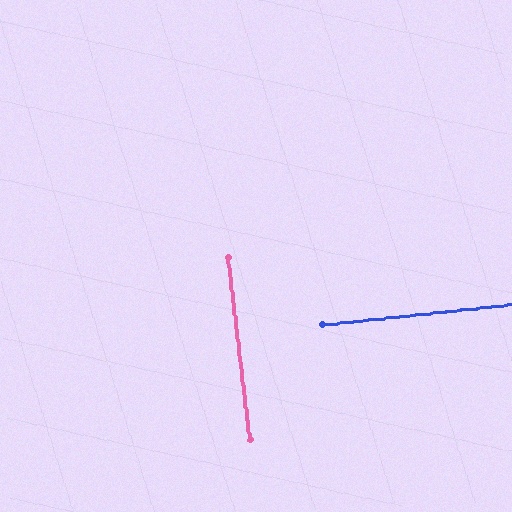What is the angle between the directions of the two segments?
Approximately 89 degrees.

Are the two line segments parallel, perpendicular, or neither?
Perpendicular — they meet at approximately 89°.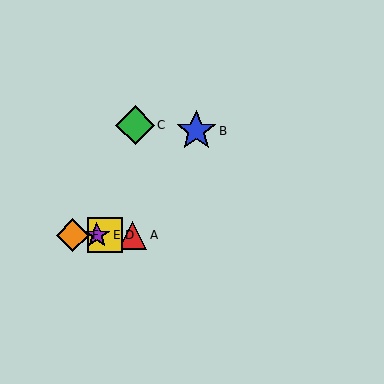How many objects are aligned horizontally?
4 objects (A, D, E, F) are aligned horizontally.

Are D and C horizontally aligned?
No, D is at y≈235 and C is at y≈125.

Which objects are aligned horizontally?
Objects A, D, E, F are aligned horizontally.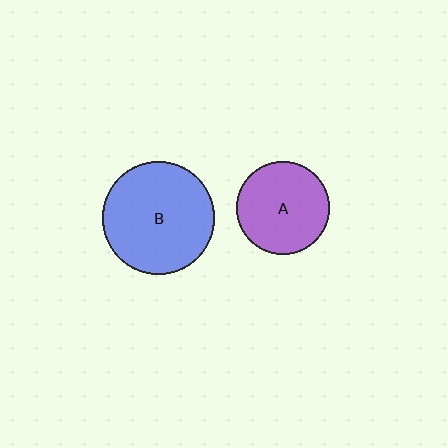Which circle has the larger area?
Circle B (blue).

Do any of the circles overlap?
No, none of the circles overlap.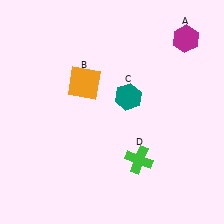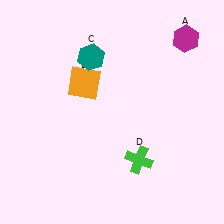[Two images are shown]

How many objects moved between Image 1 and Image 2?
1 object moved between the two images.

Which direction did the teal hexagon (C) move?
The teal hexagon (C) moved up.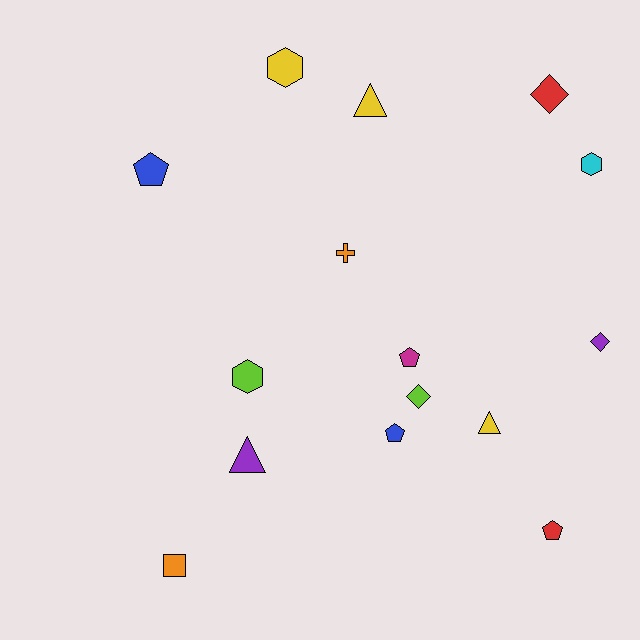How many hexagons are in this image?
There are 3 hexagons.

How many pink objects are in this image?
There are no pink objects.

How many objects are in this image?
There are 15 objects.